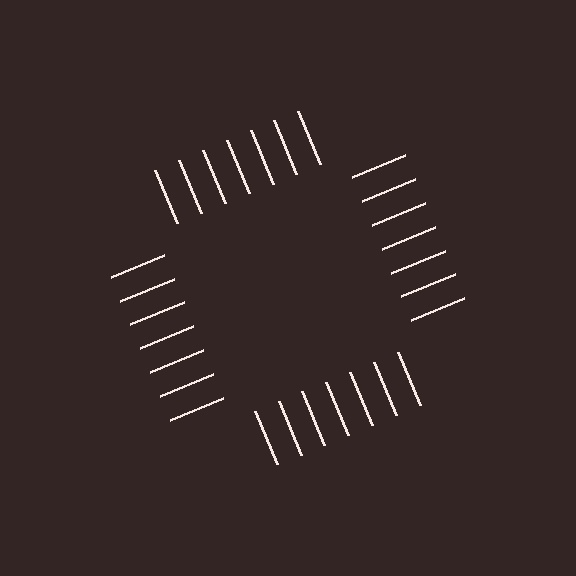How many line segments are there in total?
28 — 7 along each of the 4 edges.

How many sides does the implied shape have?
4 sides — the line-ends trace a square.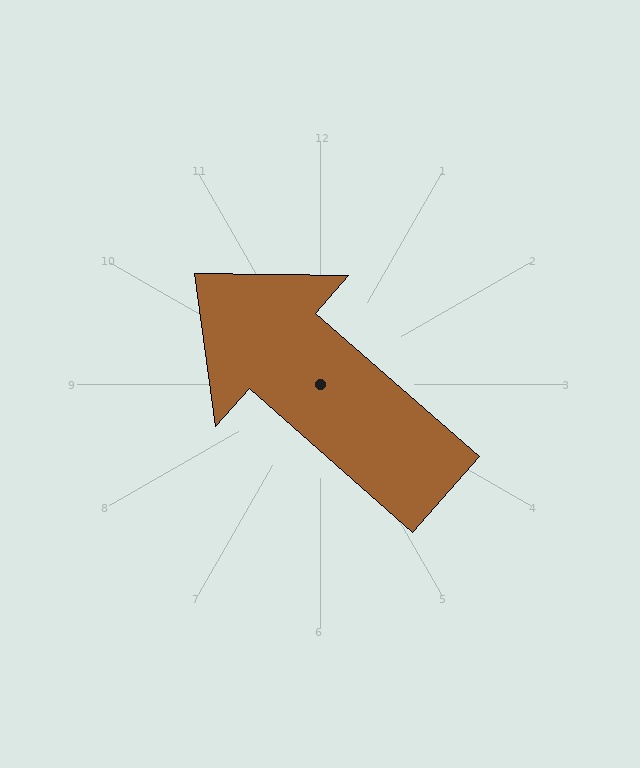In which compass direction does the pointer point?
Northwest.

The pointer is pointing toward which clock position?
Roughly 10 o'clock.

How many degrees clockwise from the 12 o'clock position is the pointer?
Approximately 311 degrees.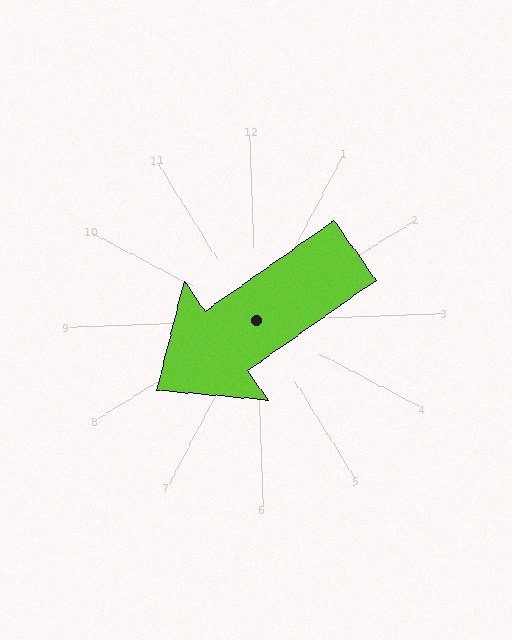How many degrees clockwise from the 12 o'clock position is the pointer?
Approximately 237 degrees.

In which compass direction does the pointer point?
Southwest.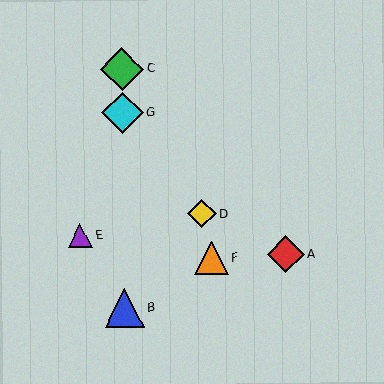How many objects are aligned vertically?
3 objects (B, C, G) are aligned vertically.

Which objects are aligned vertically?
Objects B, C, G are aligned vertically.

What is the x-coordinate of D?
Object D is at x≈202.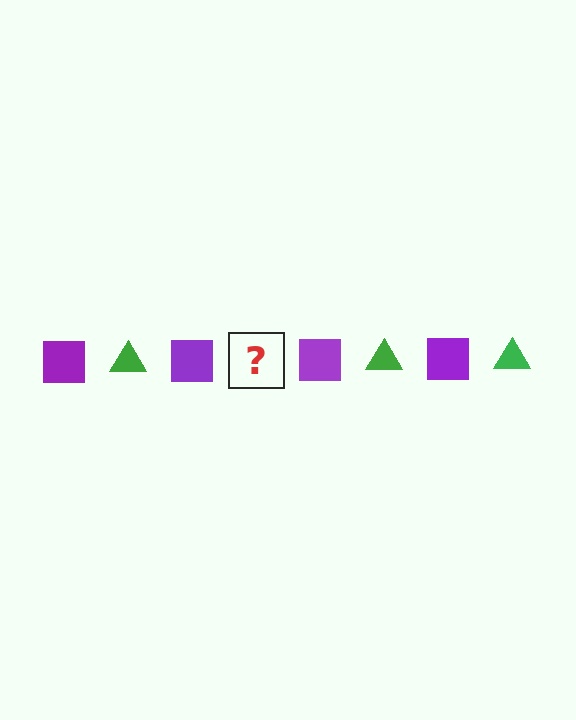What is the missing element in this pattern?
The missing element is a green triangle.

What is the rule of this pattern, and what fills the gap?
The rule is that the pattern alternates between purple square and green triangle. The gap should be filled with a green triangle.